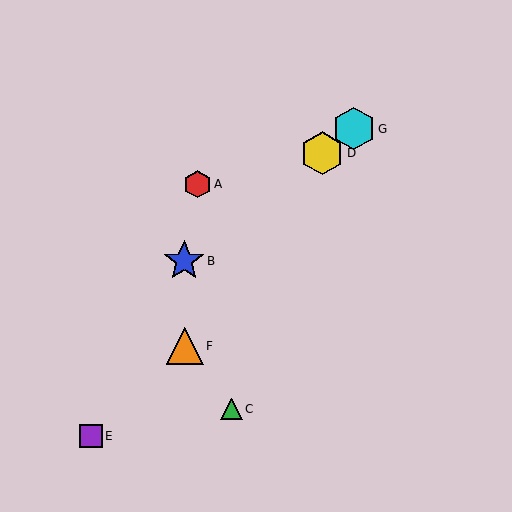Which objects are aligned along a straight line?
Objects B, D, G are aligned along a straight line.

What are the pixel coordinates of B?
Object B is at (184, 261).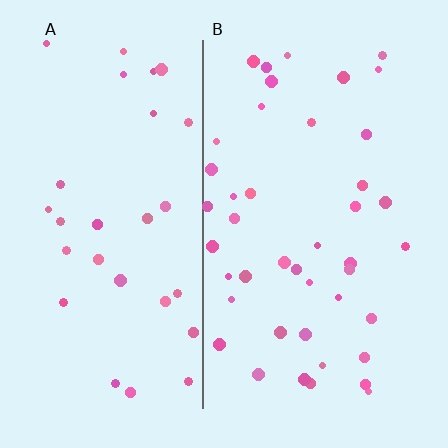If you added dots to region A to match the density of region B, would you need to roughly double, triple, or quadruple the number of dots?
Approximately double.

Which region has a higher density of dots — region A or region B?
B (the right).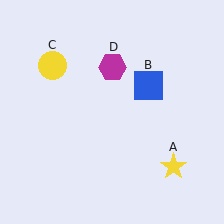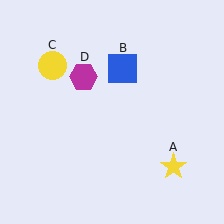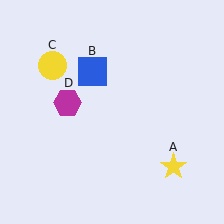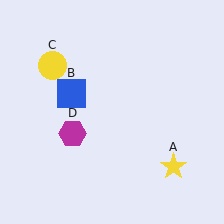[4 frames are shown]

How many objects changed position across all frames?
2 objects changed position: blue square (object B), magenta hexagon (object D).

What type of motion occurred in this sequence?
The blue square (object B), magenta hexagon (object D) rotated counterclockwise around the center of the scene.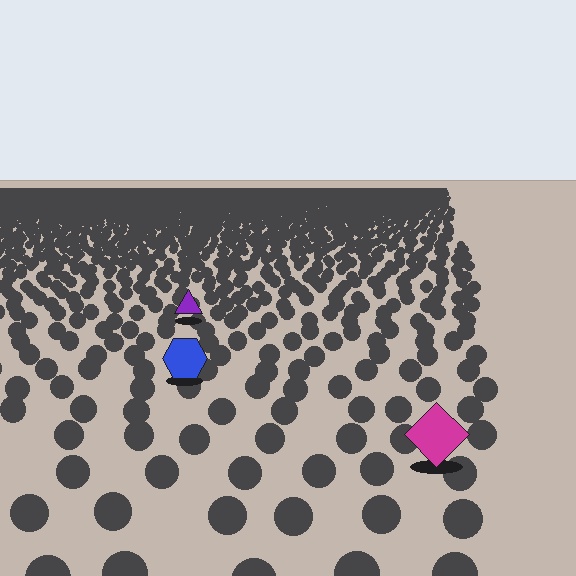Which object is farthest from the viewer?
The purple triangle is farthest from the viewer. It appears smaller and the ground texture around it is denser.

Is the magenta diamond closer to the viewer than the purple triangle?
Yes. The magenta diamond is closer — you can tell from the texture gradient: the ground texture is coarser near it.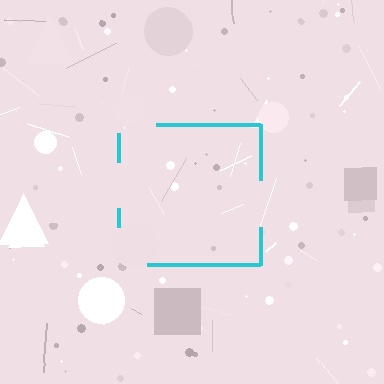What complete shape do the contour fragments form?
The contour fragments form a square.